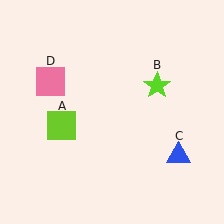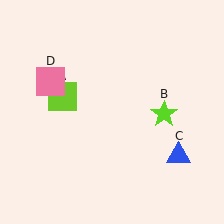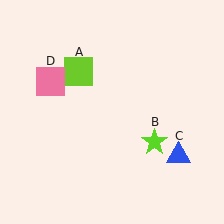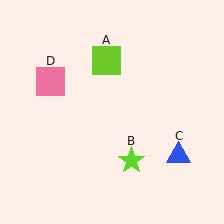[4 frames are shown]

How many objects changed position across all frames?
2 objects changed position: lime square (object A), lime star (object B).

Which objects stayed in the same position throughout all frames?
Blue triangle (object C) and pink square (object D) remained stationary.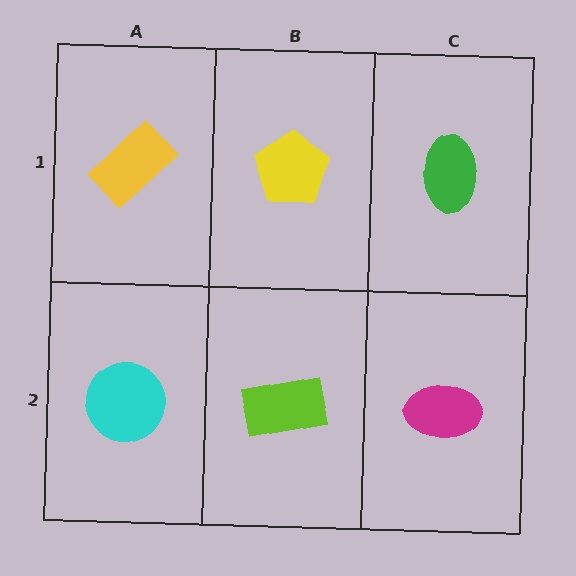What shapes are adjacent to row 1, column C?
A magenta ellipse (row 2, column C), a yellow pentagon (row 1, column B).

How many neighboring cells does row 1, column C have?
2.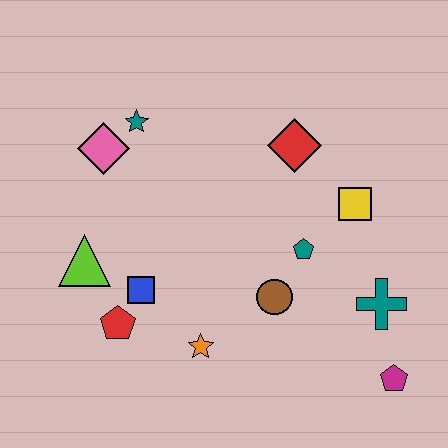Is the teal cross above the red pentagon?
Yes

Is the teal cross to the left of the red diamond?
No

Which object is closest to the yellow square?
The teal pentagon is closest to the yellow square.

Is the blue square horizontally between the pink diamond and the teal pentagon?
Yes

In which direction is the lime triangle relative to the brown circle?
The lime triangle is to the left of the brown circle.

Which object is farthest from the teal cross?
The pink diamond is farthest from the teal cross.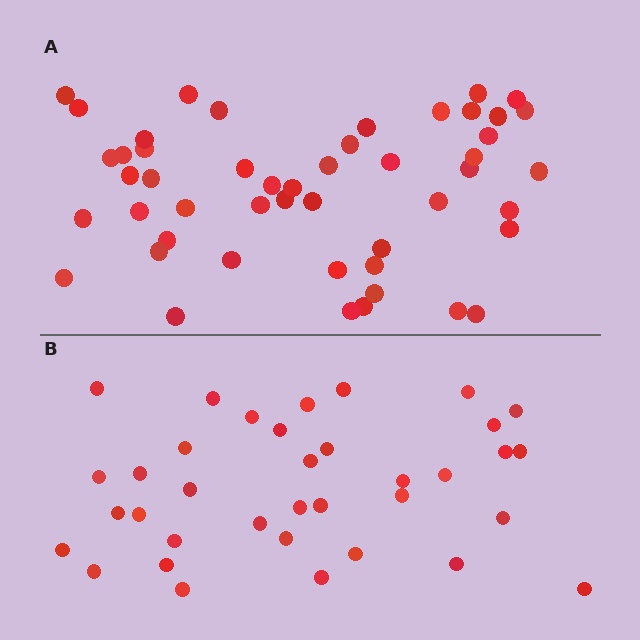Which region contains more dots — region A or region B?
Region A (the top region) has more dots.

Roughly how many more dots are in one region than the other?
Region A has approximately 15 more dots than region B.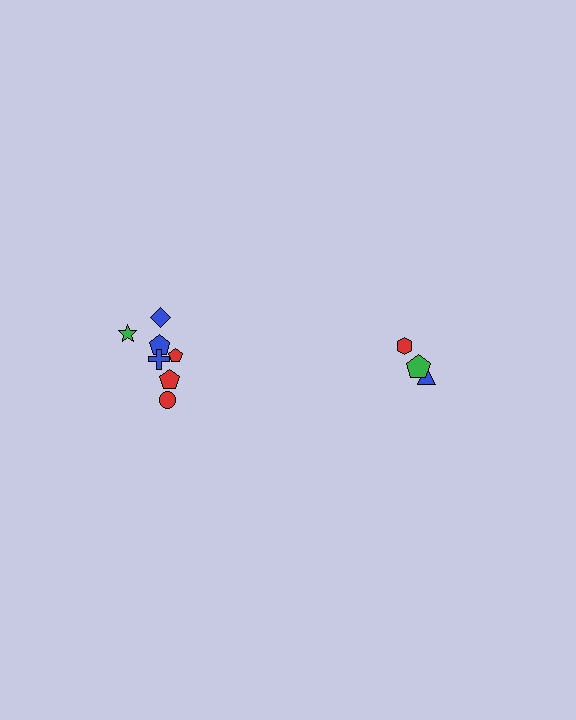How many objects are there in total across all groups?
There are 10 objects.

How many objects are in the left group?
There are 7 objects.